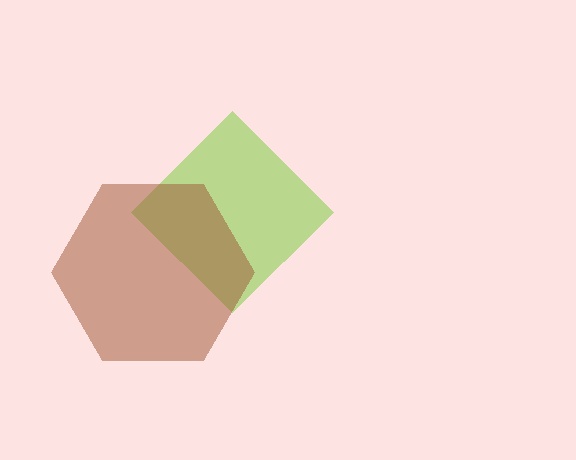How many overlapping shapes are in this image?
There are 2 overlapping shapes in the image.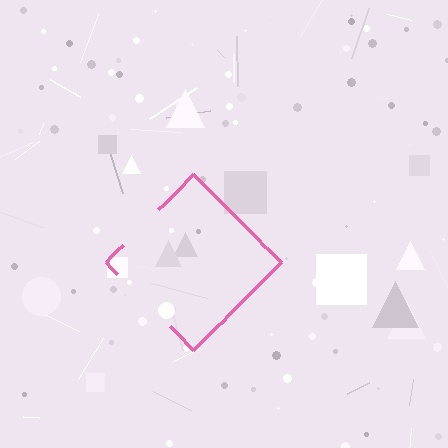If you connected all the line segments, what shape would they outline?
They would outline a diamond.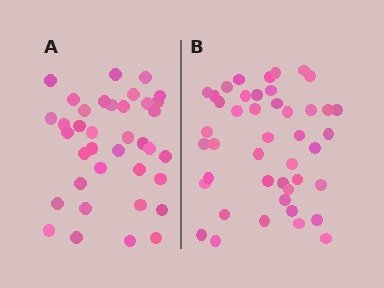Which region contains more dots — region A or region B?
Region B (the right region) has more dots.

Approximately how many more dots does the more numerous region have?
Region B has roughly 8 or so more dots than region A.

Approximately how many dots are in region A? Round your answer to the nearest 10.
About 40 dots. (The exact count is 37, which rounds to 40.)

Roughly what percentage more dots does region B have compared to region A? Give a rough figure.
About 20% more.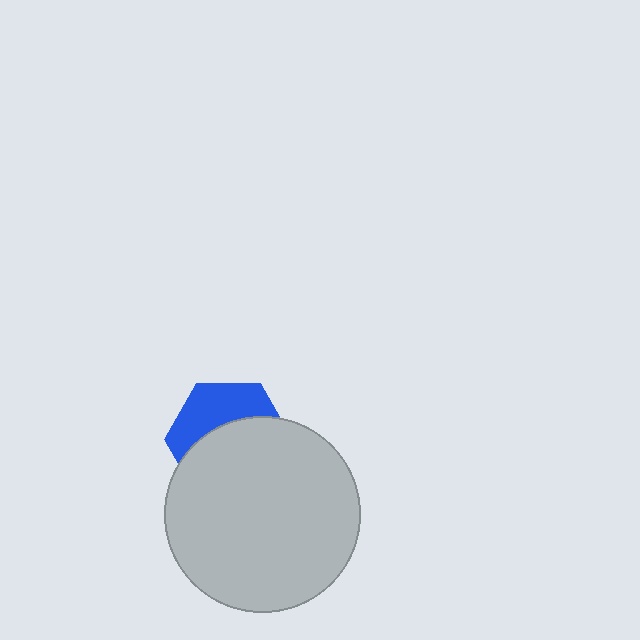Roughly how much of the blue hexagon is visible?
A small part of it is visible (roughly 39%).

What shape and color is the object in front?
The object in front is a light gray circle.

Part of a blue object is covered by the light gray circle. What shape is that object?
It is a hexagon.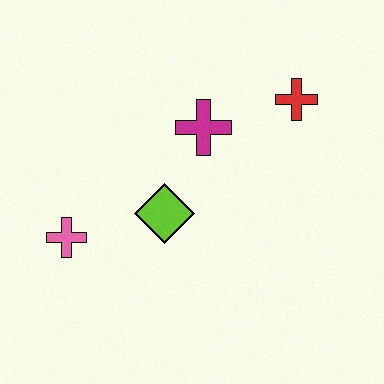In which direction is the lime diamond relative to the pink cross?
The lime diamond is to the right of the pink cross.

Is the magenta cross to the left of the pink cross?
No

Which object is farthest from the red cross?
The pink cross is farthest from the red cross.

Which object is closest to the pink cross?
The lime diamond is closest to the pink cross.